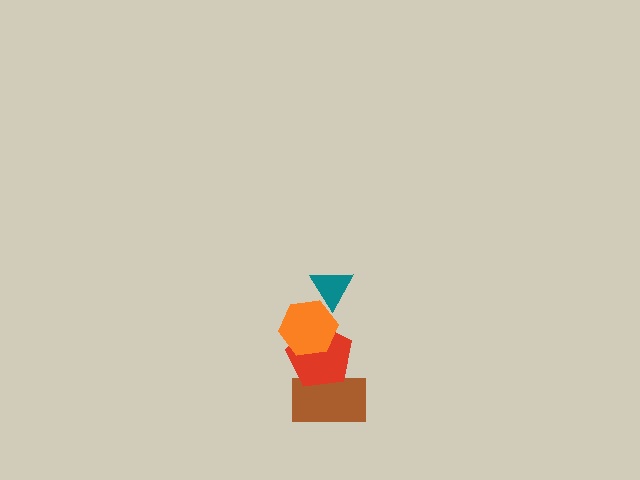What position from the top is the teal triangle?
The teal triangle is 1st from the top.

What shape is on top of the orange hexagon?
The teal triangle is on top of the orange hexagon.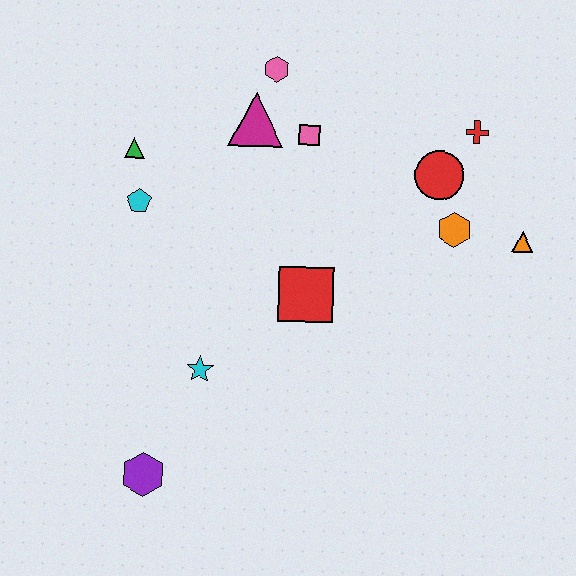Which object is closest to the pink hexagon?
The magenta triangle is closest to the pink hexagon.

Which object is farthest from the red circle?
The purple hexagon is farthest from the red circle.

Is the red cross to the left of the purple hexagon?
No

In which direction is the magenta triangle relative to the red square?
The magenta triangle is above the red square.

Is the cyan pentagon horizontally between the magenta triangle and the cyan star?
No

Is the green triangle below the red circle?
No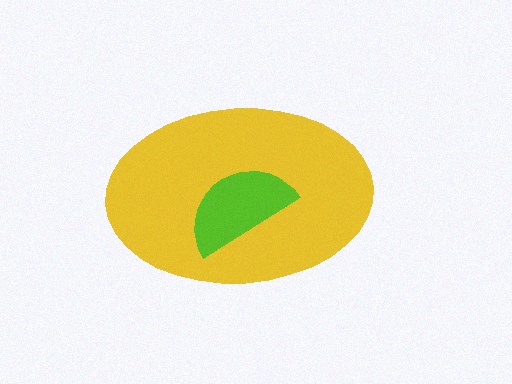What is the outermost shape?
The yellow ellipse.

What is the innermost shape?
The lime semicircle.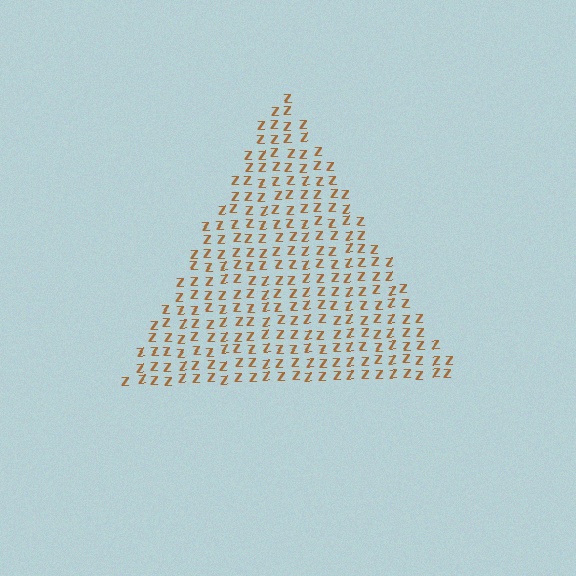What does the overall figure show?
The overall figure shows a triangle.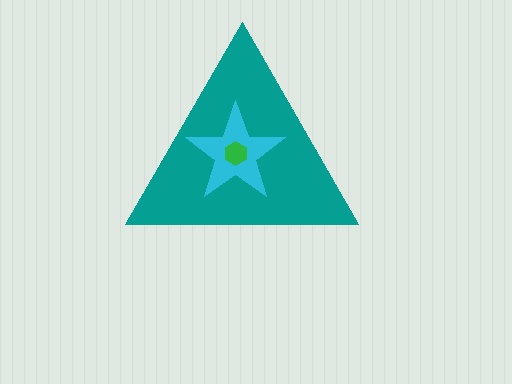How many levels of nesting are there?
3.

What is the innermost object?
The green hexagon.